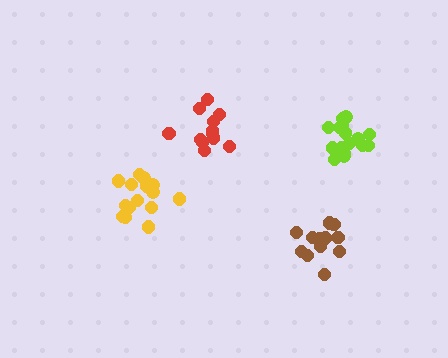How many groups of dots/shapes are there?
There are 4 groups.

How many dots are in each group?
Group 1: 12 dots, Group 2: 12 dots, Group 3: 15 dots, Group 4: 16 dots (55 total).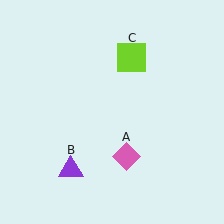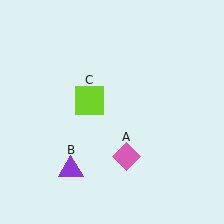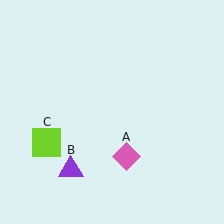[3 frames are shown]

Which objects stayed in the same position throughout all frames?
Pink diamond (object A) and purple triangle (object B) remained stationary.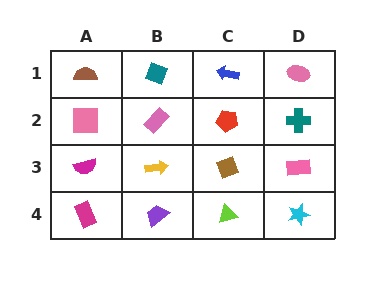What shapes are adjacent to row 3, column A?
A pink square (row 2, column A), a magenta rectangle (row 4, column A), a yellow arrow (row 3, column B).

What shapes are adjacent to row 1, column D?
A teal cross (row 2, column D), a blue arrow (row 1, column C).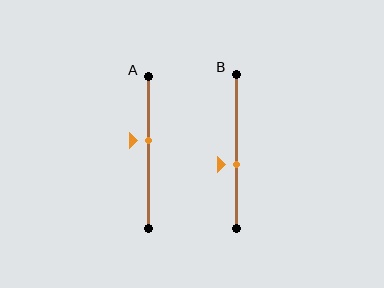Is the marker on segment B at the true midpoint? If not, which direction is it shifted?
No, the marker on segment B is shifted downward by about 8% of the segment length.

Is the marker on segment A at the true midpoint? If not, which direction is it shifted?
No, the marker on segment A is shifted upward by about 8% of the segment length.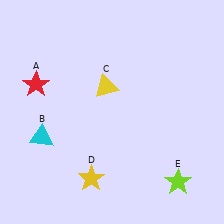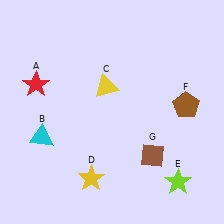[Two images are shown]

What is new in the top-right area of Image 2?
A brown pentagon (F) was added in the top-right area of Image 2.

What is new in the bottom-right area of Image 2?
A brown diamond (G) was added in the bottom-right area of Image 2.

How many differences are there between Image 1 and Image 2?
There are 2 differences between the two images.